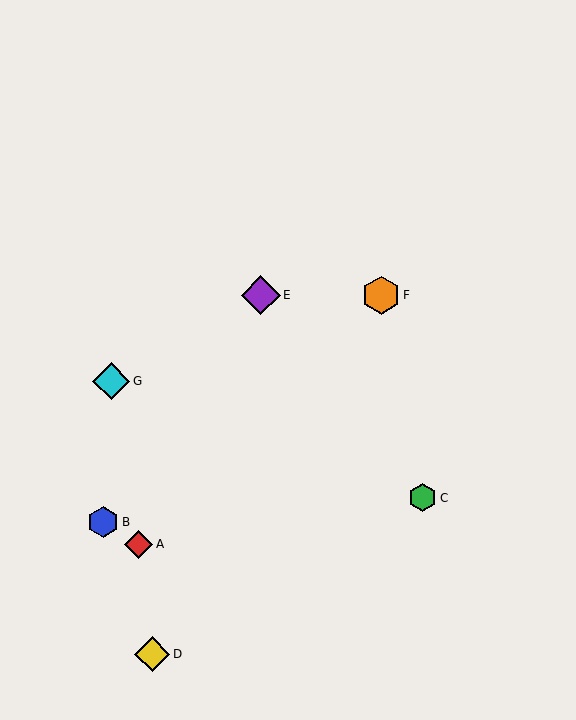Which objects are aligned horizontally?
Objects E, F are aligned horizontally.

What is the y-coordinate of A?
Object A is at y≈544.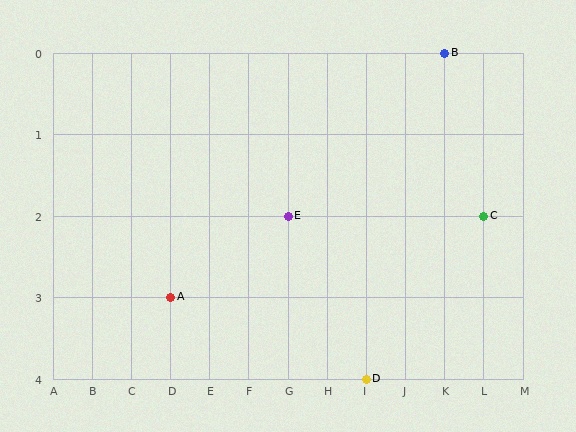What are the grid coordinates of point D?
Point D is at grid coordinates (I, 4).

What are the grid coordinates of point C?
Point C is at grid coordinates (L, 2).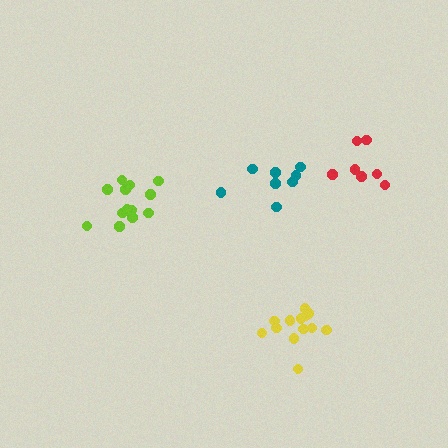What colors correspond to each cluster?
The clusters are colored: lime, yellow, red, teal.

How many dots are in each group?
Group 1: 13 dots, Group 2: 13 dots, Group 3: 7 dots, Group 4: 8 dots (41 total).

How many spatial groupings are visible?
There are 4 spatial groupings.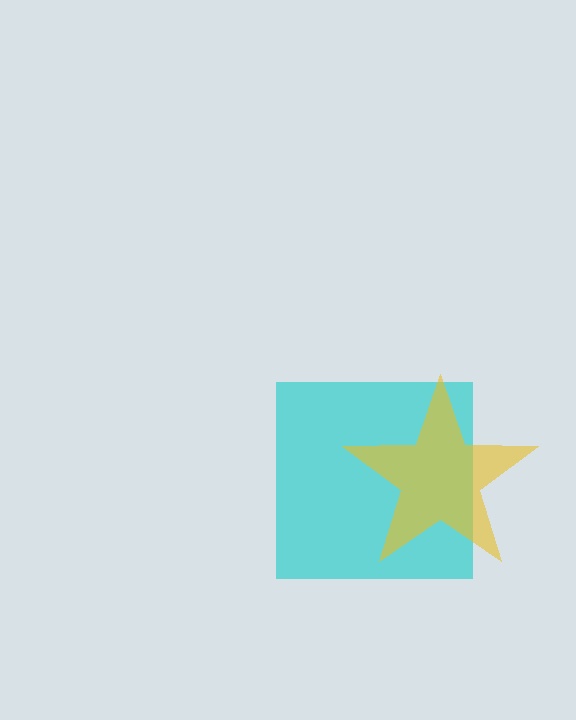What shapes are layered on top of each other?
The layered shapes are: a cyan square, a yellow star.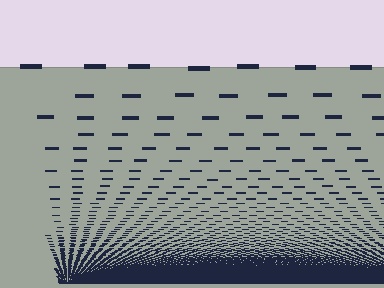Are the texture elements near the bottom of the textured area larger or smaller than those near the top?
Smaller. The gradient is inverted — elements near the bottom are smaller and denser.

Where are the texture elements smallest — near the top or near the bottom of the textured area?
Near the bottom.